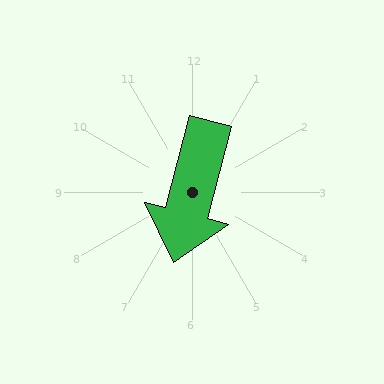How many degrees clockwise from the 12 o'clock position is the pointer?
Approximately 194 degrees.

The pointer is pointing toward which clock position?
Roughly 6 o'clock.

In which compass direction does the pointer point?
South.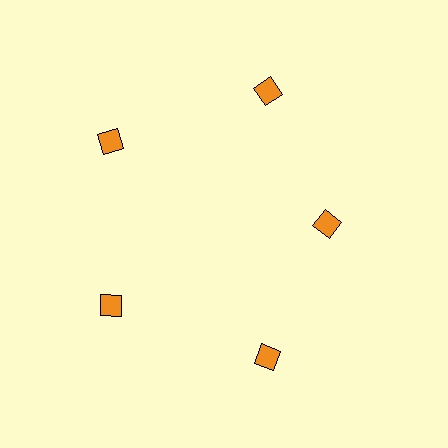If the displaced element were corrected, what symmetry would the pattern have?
It would have 5-fold rotational symmetry — the pattern would map onto itself every 72 degrees.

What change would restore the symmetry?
The symmetry would be restored by moving it outward, back onto the ring so that all 5 squares sit at equal angles and equal distance from the center.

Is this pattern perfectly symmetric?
No. The 5 orange squares are arranged in a ring, but one element near the 3 o'clock position is pulled inward toward the center, breaking the 5-fold rotational symmetry.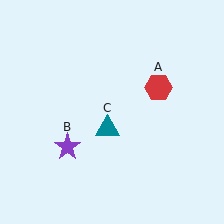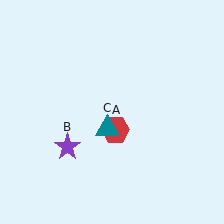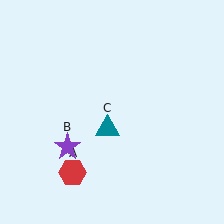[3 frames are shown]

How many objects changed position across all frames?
1 object changed position: red hexagon (object A).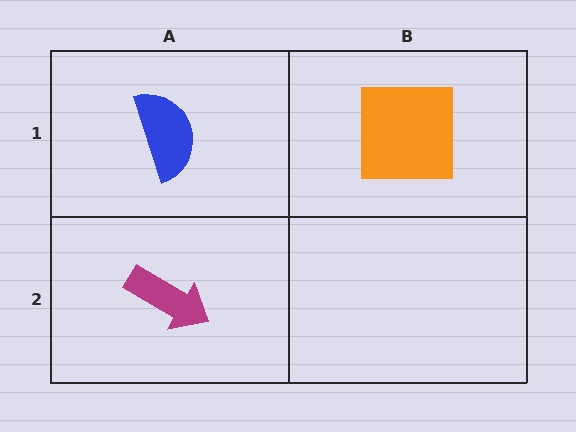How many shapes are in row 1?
2 shapes.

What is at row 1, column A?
A blue semicircle.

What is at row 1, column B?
An orange square.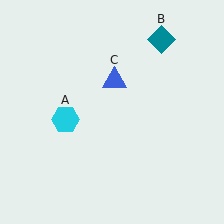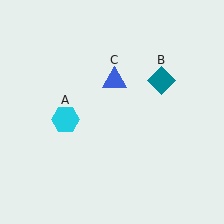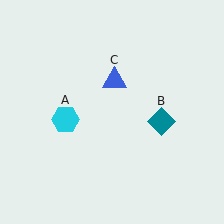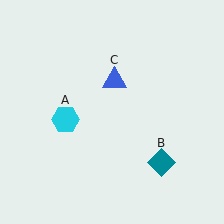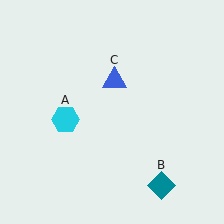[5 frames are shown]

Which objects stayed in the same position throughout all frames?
Cyan hexagon (object A) and blue triangle (object C) remained stationary.